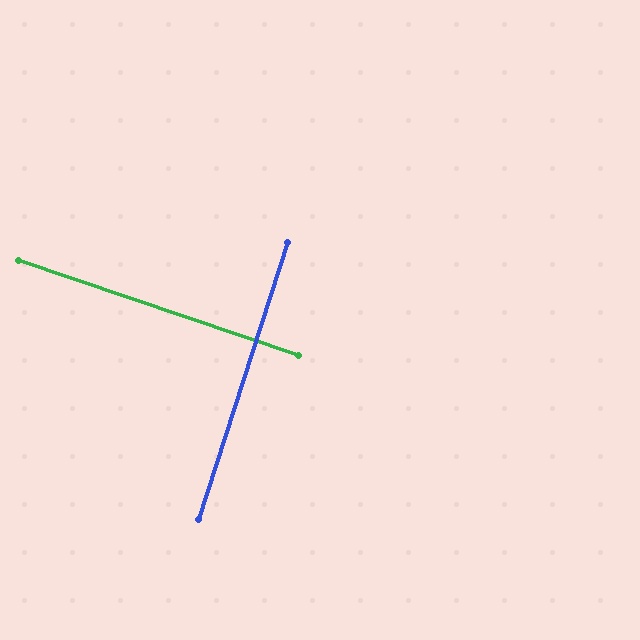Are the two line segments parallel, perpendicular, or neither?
Perpendicular — they meet at approximately 89°.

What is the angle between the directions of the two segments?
Approximately 89 degrees.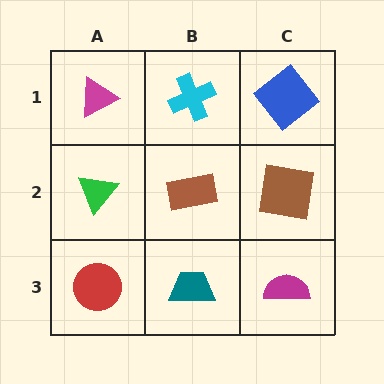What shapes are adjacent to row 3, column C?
A brown square (row 2, column C), a teal trapezoid (row 3, column B).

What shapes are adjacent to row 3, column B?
A brown rectangle (row 2, column B), a red circle (row 3, column A), a magenta semicircle (row 3, column C).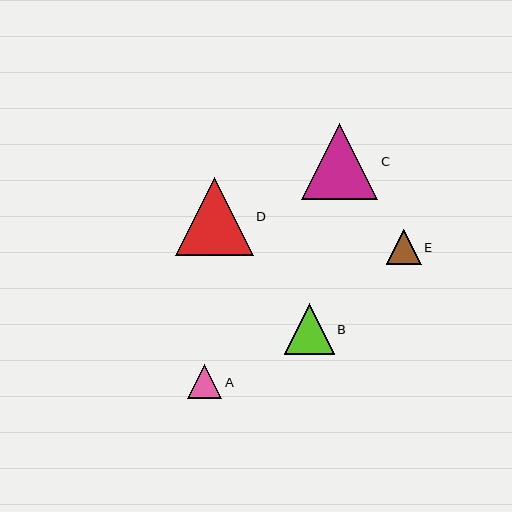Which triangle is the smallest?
Triangle A is the smallest with a size of approximately 34 pixels.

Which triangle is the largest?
Triangle D is the largest with a size of approximately 78 pixels.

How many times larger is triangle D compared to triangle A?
Triangle D is approximately 2.3 times the size of triangle A.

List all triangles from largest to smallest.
From largest to smallest: D, C, B, E, A.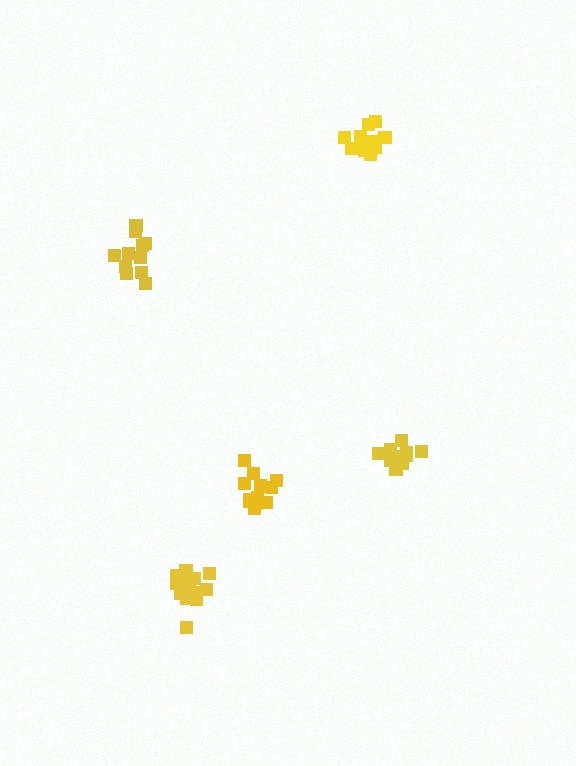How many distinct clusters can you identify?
There are 5 distinct clusters.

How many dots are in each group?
Group 1: 13 dots, Group 2: 15 dots, Group 3: 11 dots, Group 4: 11 dots, Group 5: 12 dots (62 total).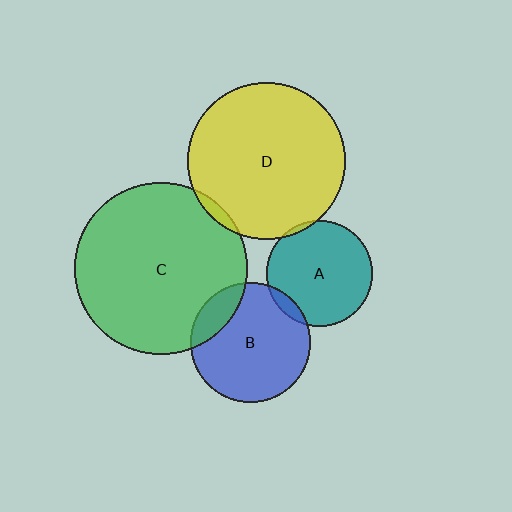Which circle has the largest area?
Circle C (green).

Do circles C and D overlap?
Yes.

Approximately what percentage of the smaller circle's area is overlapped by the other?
Approximately 5%.